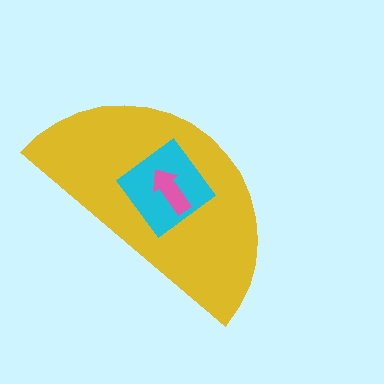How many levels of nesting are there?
3.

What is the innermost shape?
The pink arrow.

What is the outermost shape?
The yellow semicircle.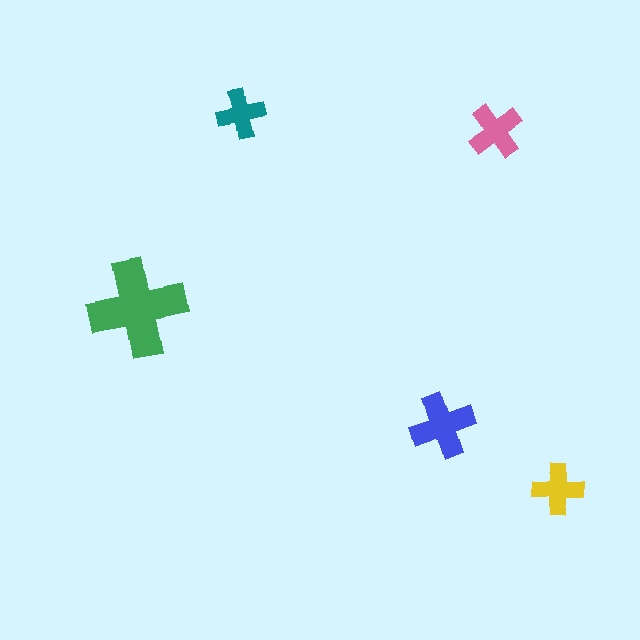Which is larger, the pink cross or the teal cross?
The pink one.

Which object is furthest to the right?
The yellow cross is rightmost.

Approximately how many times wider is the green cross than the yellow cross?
About 2 times wider.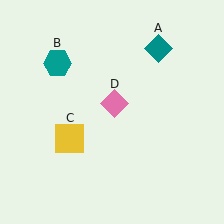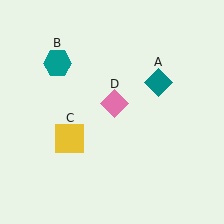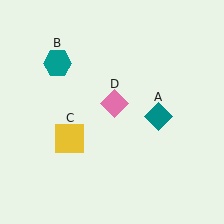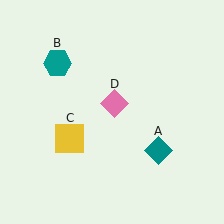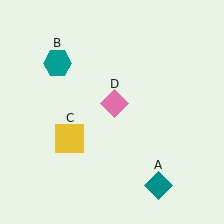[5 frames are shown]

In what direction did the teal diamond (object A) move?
The teal diamond (object A) moved down.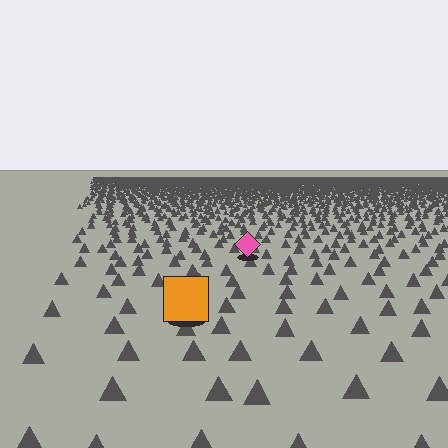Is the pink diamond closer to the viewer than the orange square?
No. The orange square is closer — you can tell from the texture gradient: the ground texture is coarser near it.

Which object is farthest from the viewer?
The pink diamond is farthest from the viewer. It appears smaller and the ground texture around it is denser.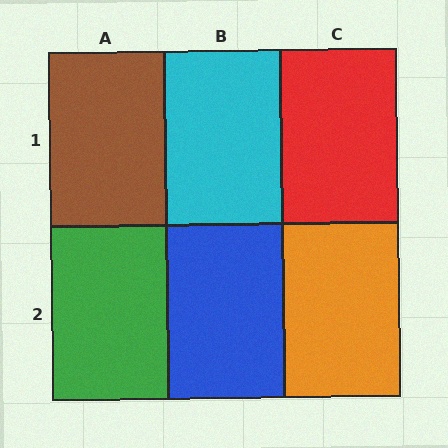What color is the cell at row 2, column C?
Orange.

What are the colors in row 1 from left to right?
Brown, cyan, red.